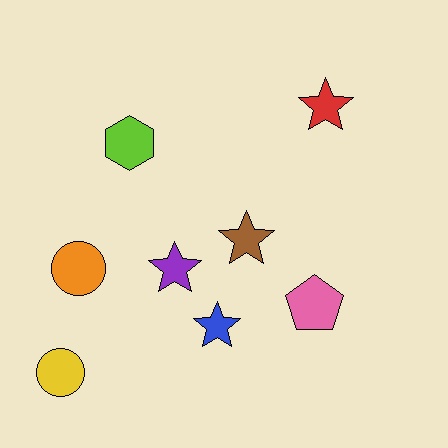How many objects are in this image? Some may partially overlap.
There are 8 objects.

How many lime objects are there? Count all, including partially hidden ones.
There is 1 lime object.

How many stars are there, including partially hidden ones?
There are 4 stars.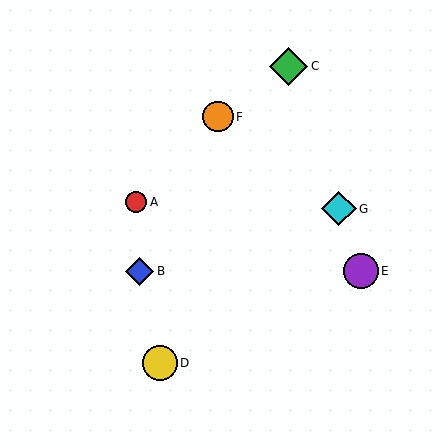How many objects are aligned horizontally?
2 objects (B, E) are aligned horizontally.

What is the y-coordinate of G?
Object G is at y≈209.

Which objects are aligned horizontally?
Objects B, E are aligned horizontally.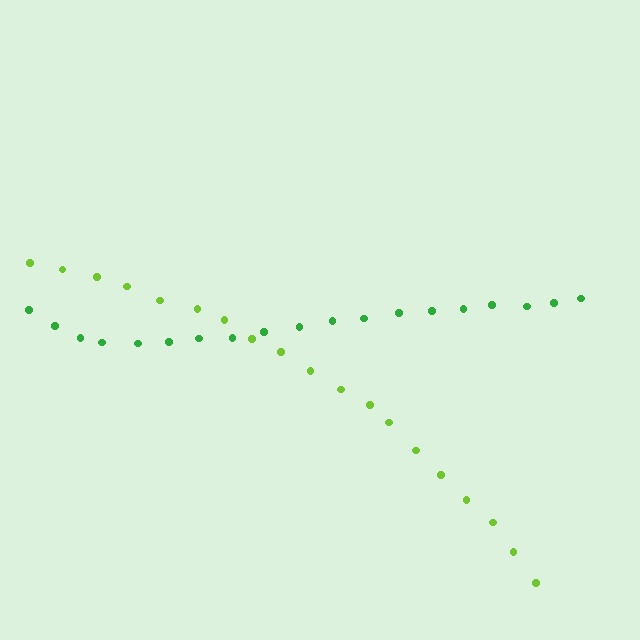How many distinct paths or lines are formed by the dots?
There are 2 distinct paths.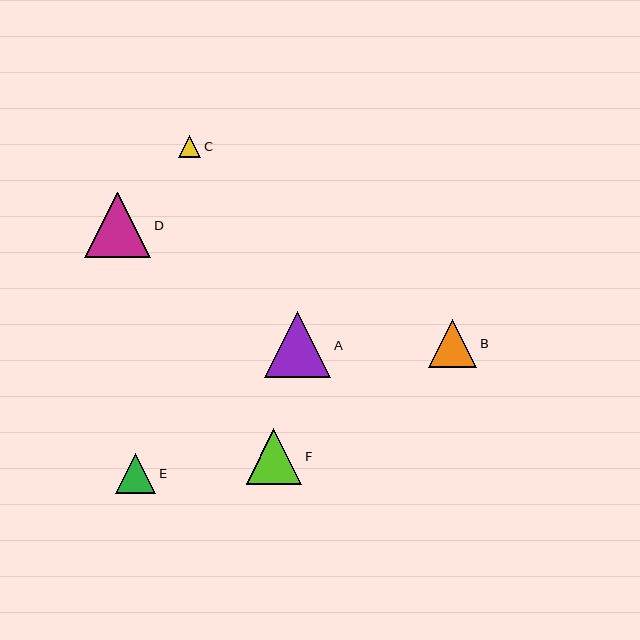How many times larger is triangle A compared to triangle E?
Triangle A is approximately 1.6 times the size of triangle E.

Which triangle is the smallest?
Triangle C is the smallest with a size of approximately 22 pixels.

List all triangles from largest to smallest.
From largest to smallest: A, D, F, B, E, C.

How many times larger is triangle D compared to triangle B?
Triangle D is approximately 1.4 times the size of triangle B.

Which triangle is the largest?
Triangle A is the largest with a size of approximately 66 pixels.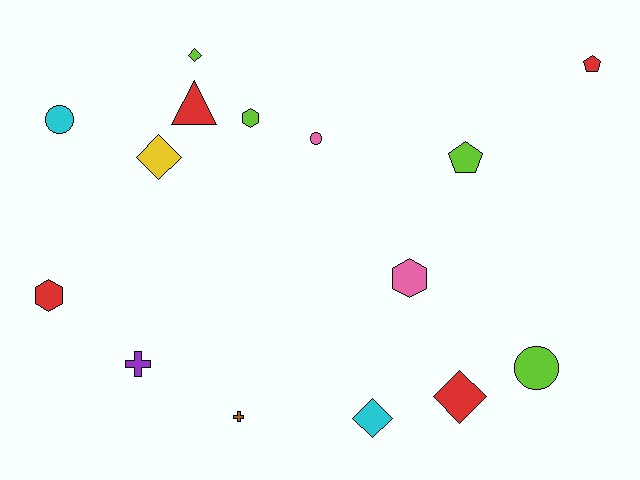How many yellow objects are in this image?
There is 1 yellow object.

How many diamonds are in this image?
There are 4 diamonds.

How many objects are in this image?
There are 15 objects.